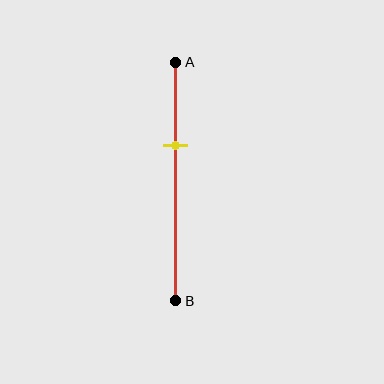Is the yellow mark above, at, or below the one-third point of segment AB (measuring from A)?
The yellow mark is approximately at the one-third point of segment AB.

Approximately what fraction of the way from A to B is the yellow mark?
The yellow mark is approximately 35% of the way from A to B.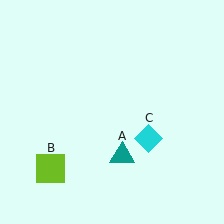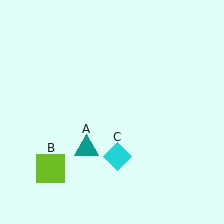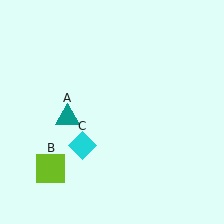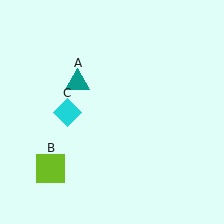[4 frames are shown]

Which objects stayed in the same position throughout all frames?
Lime square (object B) remained stationary.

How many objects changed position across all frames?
2 objects changed position: teal triangle (object A), cyan diamond (object C).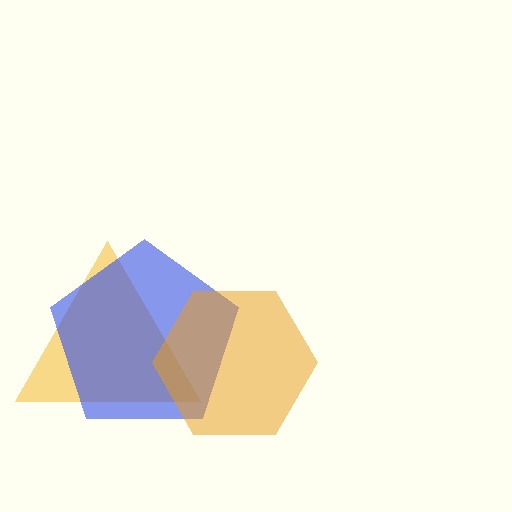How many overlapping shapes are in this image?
There are 3 overlapping shapes in the image.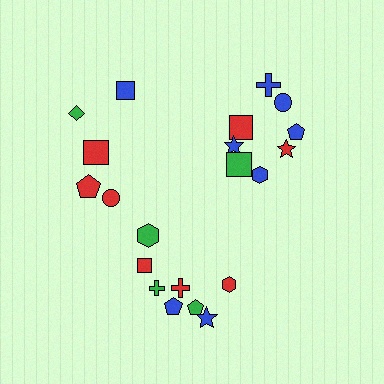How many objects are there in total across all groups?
There are 21 objects.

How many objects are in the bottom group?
There are 8 objects.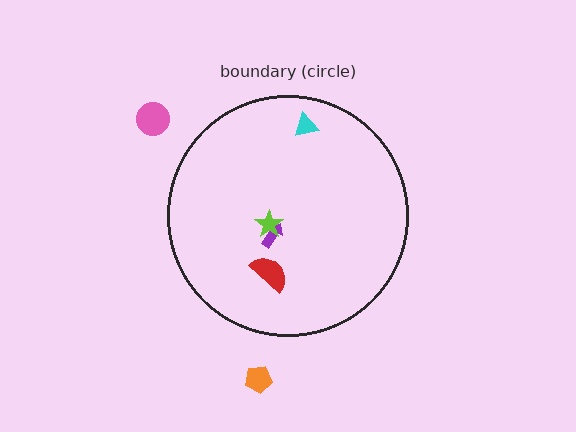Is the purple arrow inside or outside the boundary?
Inside.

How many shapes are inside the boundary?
4 inside, 2 outside.